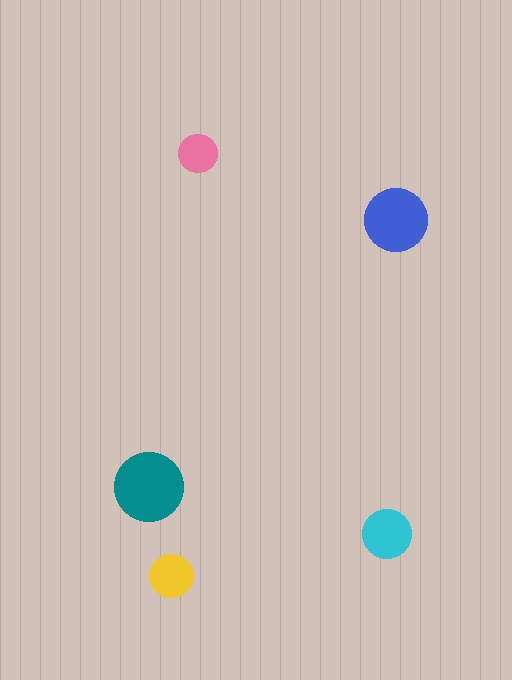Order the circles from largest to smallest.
the teal one, the blue one, the cyan one, the yellow one, the pink one.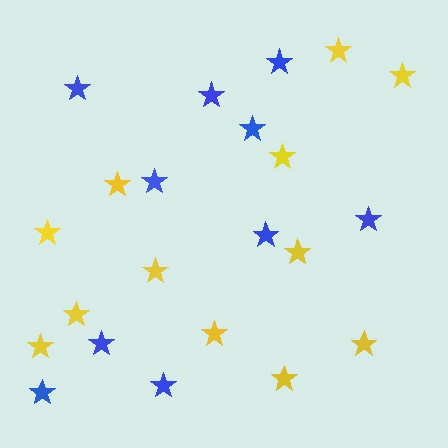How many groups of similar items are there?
There are 2 groups: one group of yellow stars (12) and one group of blue stars (10).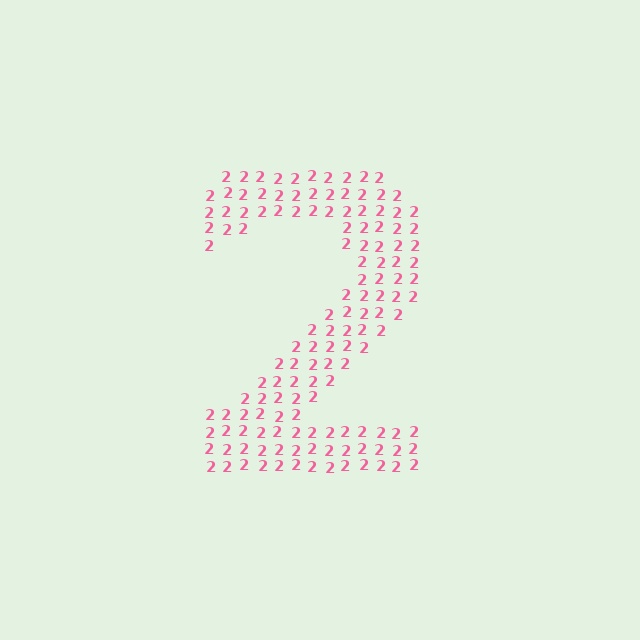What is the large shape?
The large shape is the digit 2.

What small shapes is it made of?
It is made of small digit 2's.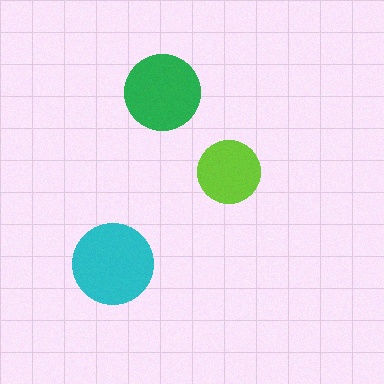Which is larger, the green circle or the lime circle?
The green one.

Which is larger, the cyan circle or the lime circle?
The cyan one.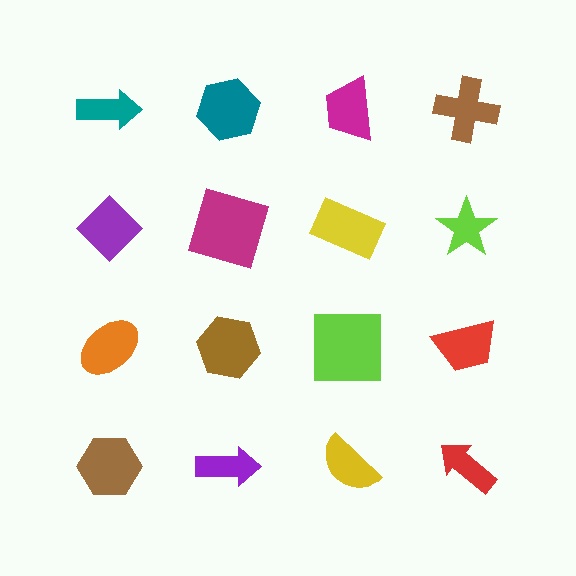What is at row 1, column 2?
A teal hexagon.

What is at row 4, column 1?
A brown hexagon.